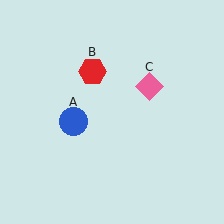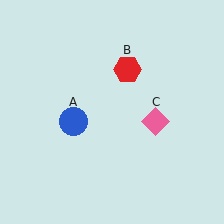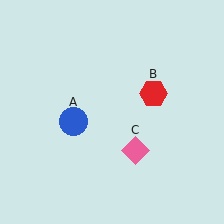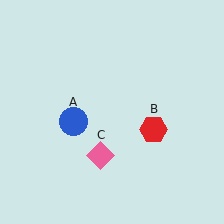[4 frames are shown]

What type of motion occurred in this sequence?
The red hexagon (object B), pink diamond (object C) rotated clockwise around the center of the scene.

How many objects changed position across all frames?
2 objects changed position: red hexagon (object B), pink diamond (object C).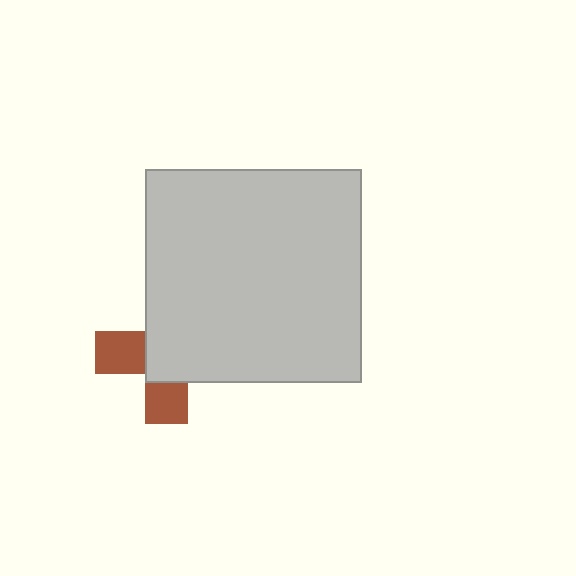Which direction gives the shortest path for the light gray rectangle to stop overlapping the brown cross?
Moving toward the upper-right gives the shortest separation.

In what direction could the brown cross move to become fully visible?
The brown cross could move toward the lower-left. That would shift it out from behind the light gray rectangle entirely.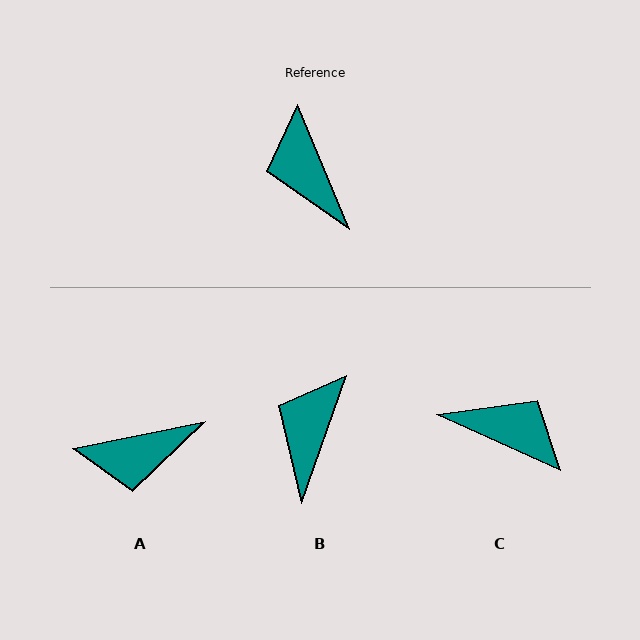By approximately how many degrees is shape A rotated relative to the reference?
Approximately 79 degrees counter-clockwise.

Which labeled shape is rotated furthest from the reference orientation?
C, about 137 degrees away.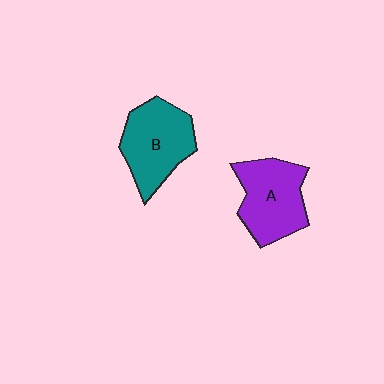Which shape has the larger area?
Shape B (teal).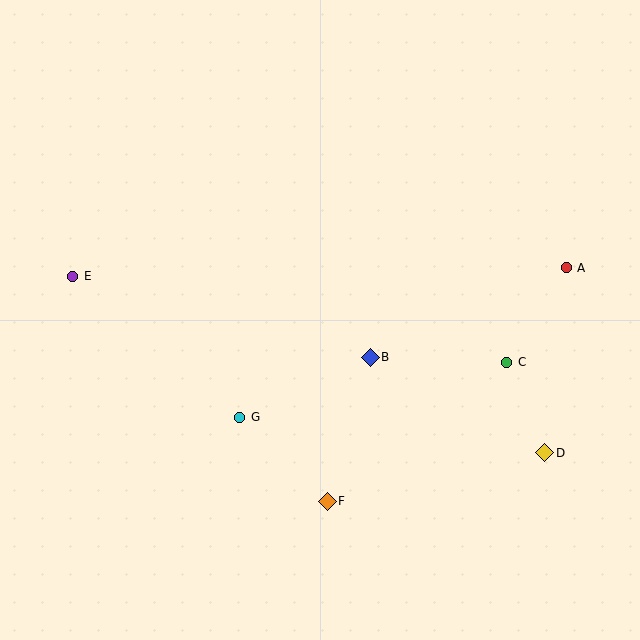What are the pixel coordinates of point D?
Point D is at (545, 453).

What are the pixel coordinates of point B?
Point B is at (370, 357).